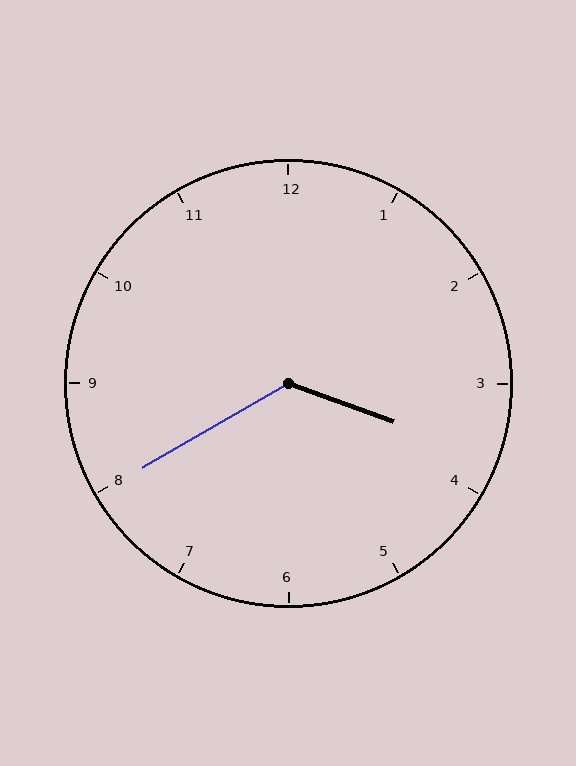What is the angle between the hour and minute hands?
Approximately 130 degrees.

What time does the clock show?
3:40.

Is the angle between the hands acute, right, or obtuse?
It is obtuse.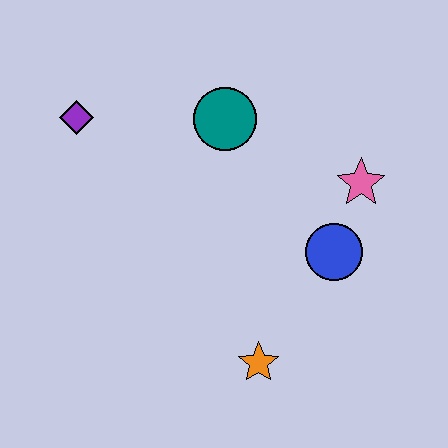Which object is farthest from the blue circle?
The purple diamond is farthest from the blue circle.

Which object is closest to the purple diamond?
The teal circle is closest to the purple diamond.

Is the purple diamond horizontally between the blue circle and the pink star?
No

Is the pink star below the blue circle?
No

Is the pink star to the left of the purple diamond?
No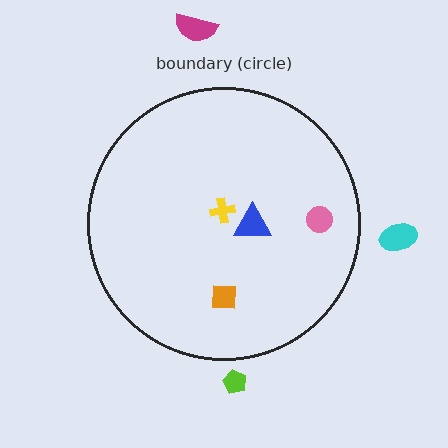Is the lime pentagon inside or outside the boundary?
Outside.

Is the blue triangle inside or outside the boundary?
Inside.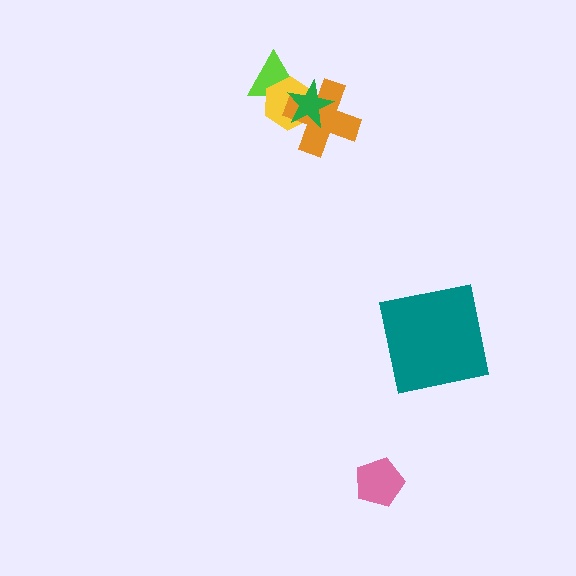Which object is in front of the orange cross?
The green star is in front of the orange cross.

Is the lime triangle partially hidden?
Yes, it is partially covered by another shape.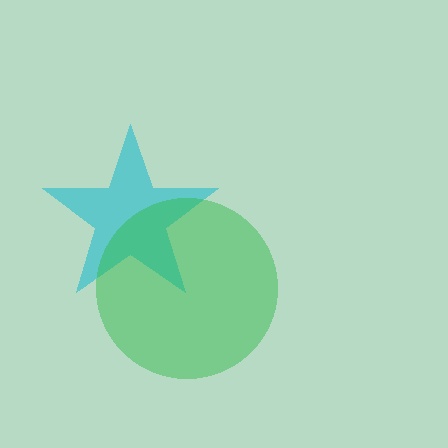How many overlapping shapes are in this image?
There are 2 overlapping shapes in the image.